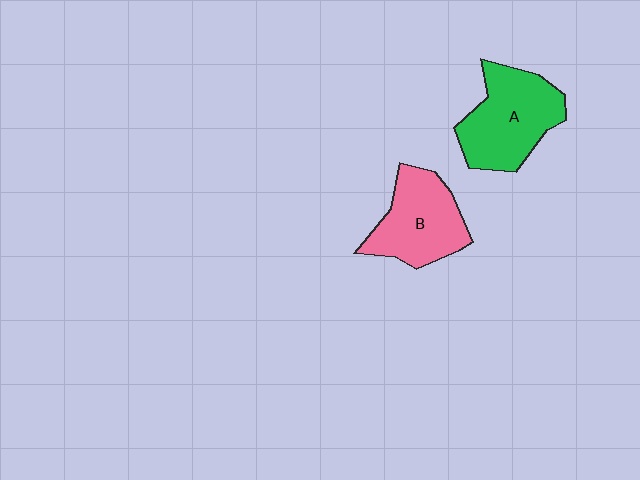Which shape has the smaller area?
Shape B (pink).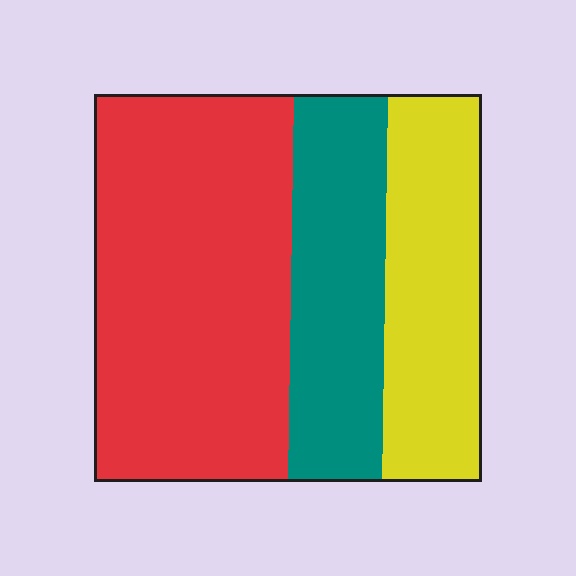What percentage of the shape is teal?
Teal covers about 25% of the shape.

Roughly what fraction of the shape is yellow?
Yellow takes up less than a quarter of the shape.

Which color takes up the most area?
Red, at roughly 50%.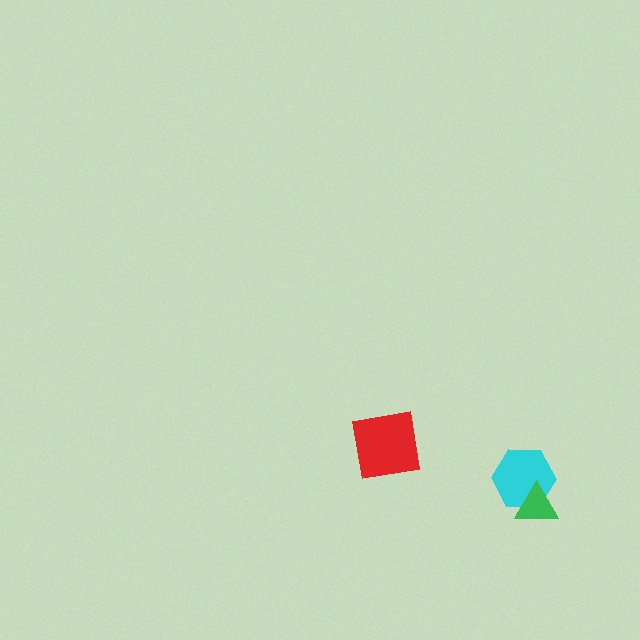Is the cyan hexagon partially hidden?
Yes, it is partially covered by another shape.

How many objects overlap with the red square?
0 objects overlap with the red square.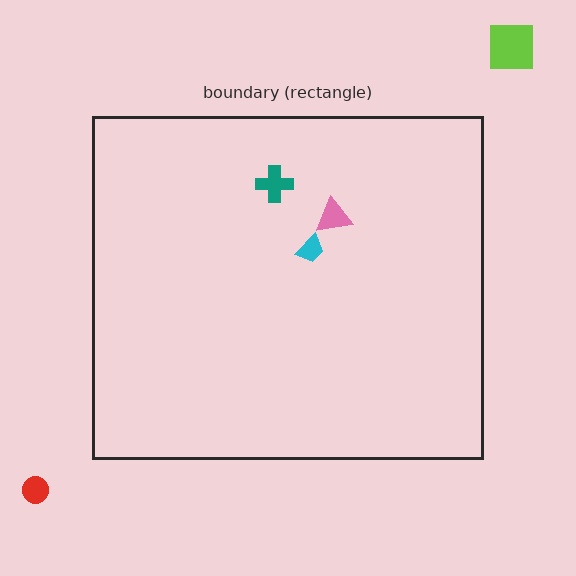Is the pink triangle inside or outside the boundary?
Inside.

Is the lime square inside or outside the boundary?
Outside.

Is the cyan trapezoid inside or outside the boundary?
Inside.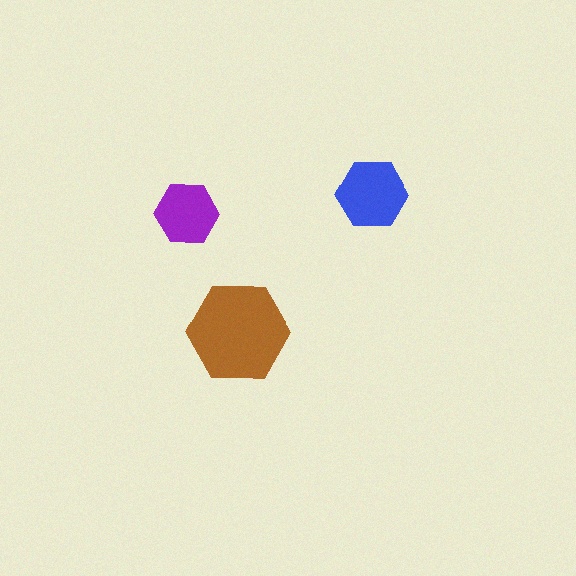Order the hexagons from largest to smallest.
the brown one, the blue one, the purple one.